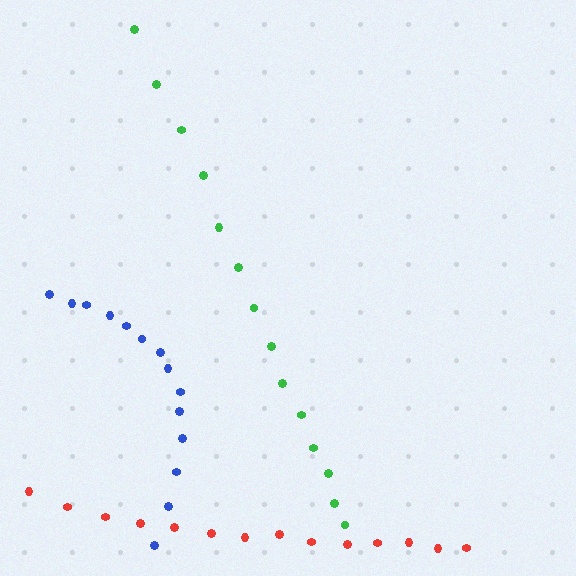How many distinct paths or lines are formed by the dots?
There are 3 distinct paths.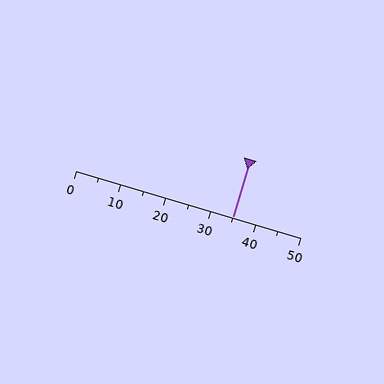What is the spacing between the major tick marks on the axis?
The major ticks are spaced 10 apart.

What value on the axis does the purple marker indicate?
The marker indicates approximately 35.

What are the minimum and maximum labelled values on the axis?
The axis runs from 0 to 50.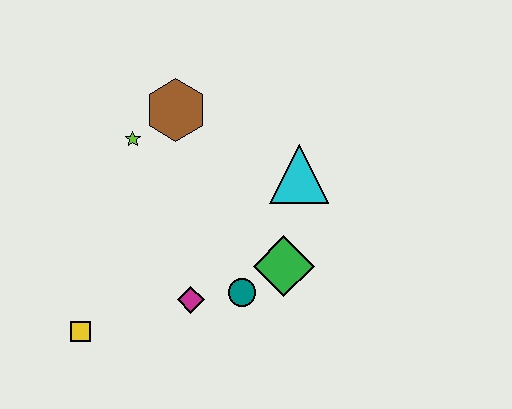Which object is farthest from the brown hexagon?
The yellow square is farthest from the brown hexagon.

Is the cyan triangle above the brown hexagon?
No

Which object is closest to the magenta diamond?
The teal circle is closest to the magenta diamond.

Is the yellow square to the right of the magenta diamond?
No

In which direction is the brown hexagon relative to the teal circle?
The brown hexagon is above the teal circle.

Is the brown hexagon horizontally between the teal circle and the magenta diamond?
No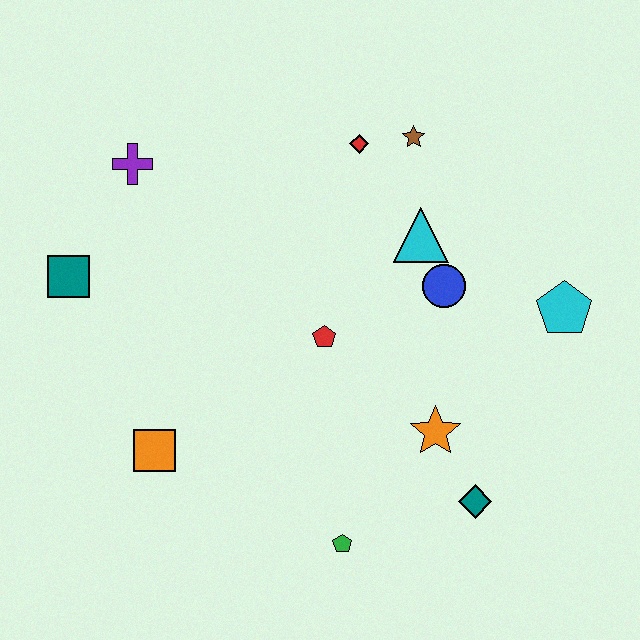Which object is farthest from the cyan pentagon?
The teal square is farthest from the cyan pentagon.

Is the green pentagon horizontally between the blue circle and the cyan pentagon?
No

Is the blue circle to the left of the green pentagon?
No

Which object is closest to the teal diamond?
The orange star is closest to the teal diamond.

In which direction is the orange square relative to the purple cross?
The orange square is below the purple cross.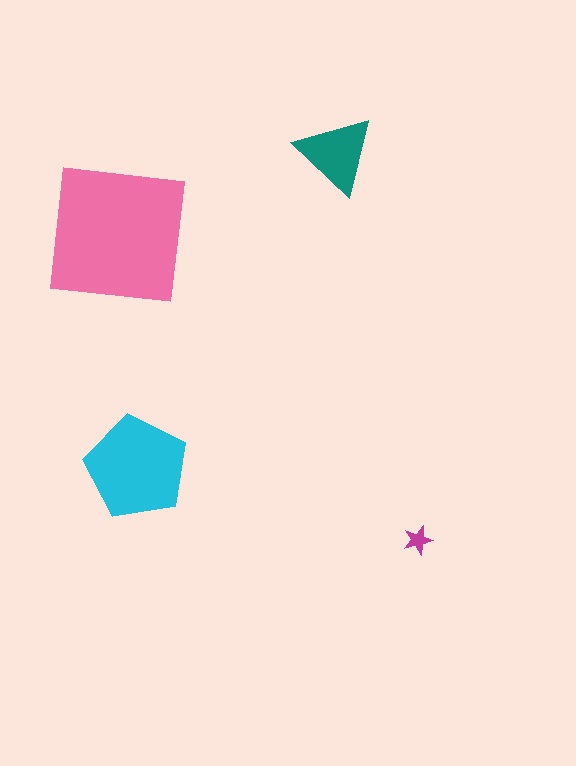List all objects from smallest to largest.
The magenta star, the teal triangle, the cyan pentagon, the pink square.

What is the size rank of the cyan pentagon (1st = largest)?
2nd.